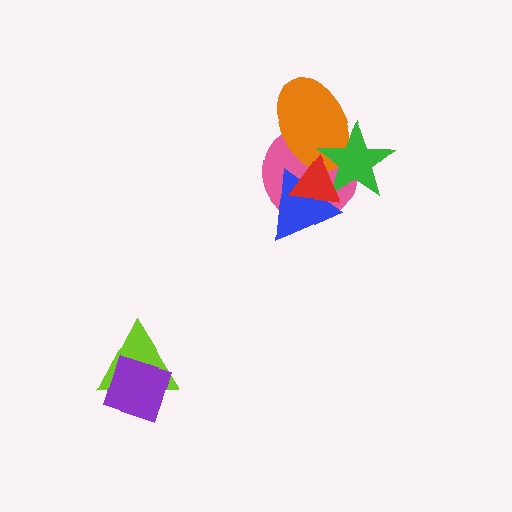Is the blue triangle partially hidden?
Yes, it is partially covered by another shape.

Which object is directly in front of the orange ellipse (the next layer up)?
The green star is directly in front of the orange ellipse.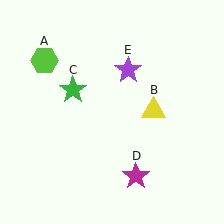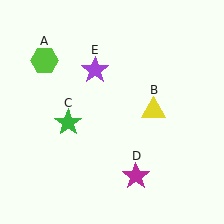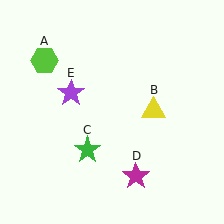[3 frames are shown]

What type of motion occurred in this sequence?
The green star (object C), purple star (object E) rotated counterclockwise around the center of the scene.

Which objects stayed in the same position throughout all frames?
Lime hexagon (object A) and yellow triangle (object B) and magenta star (object D) remained stationary.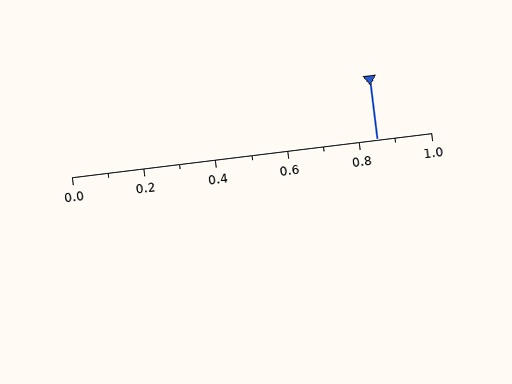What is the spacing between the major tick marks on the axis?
The major ticks are spaced 0.2 apart.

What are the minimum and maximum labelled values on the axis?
The axis runs from 0.0 to 1.0.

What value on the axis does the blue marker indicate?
The marker indicates approximately 0.85.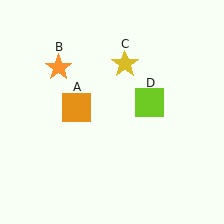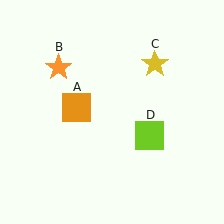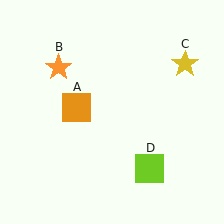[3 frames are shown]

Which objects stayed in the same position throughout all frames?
Orange square (object A) and orange star (object B) remained stationary.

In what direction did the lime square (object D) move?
The lime square (object D) moved down.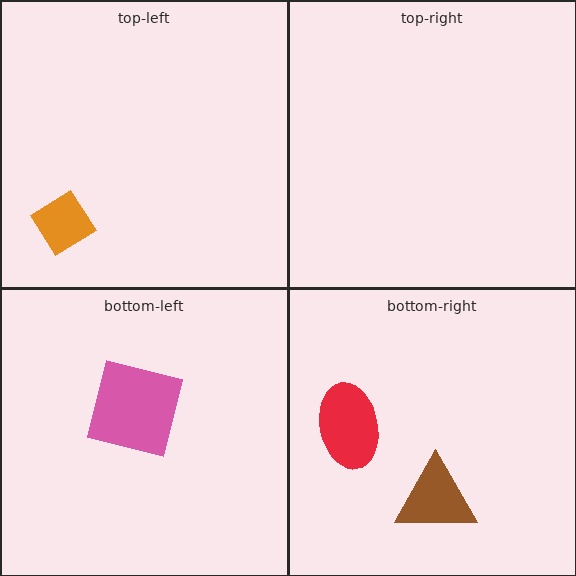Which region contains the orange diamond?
The top-left region.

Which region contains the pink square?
The bottom-left region.